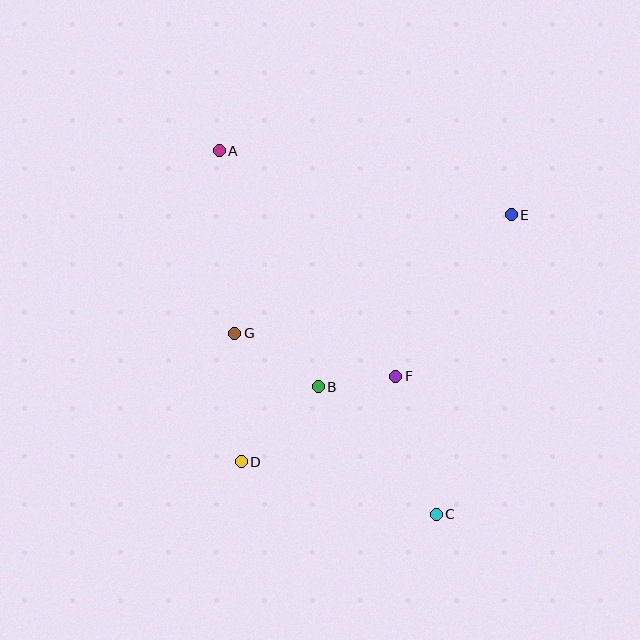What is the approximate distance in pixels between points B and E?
The distance between B and E is approximately 258 pixels.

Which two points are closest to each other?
Points B and F are closest to each other.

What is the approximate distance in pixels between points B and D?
The distance between B and D is approximately 108 pixels.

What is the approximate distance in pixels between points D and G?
The distance between D and G is approximately 129 pixels.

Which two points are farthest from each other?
Points A and C are farthest from each other.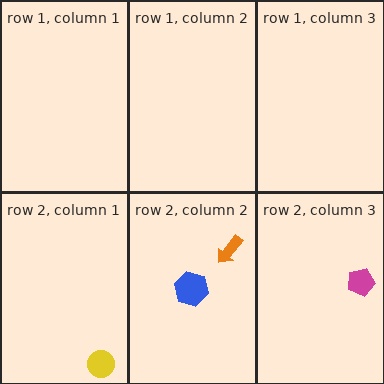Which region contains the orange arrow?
The row 2, column 2 region.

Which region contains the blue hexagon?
The row 2, column 2 region.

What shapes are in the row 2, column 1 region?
The yellow circle.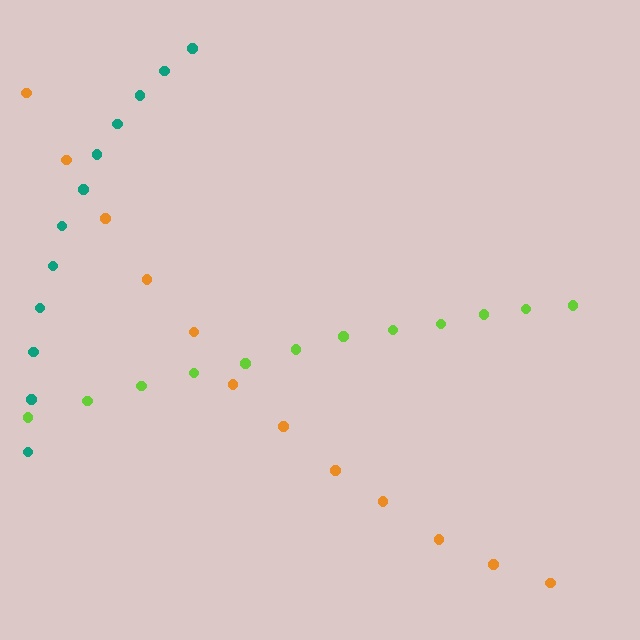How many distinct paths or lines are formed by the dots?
There are 3 distinct paths.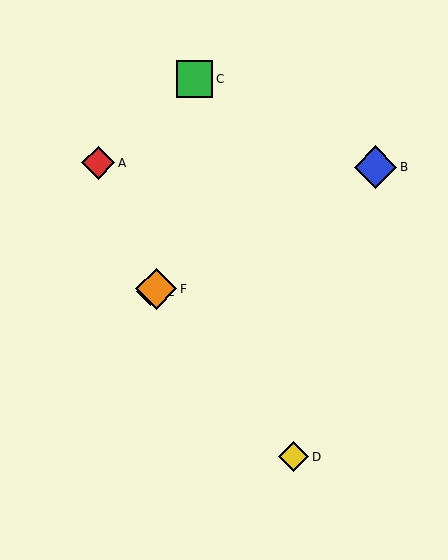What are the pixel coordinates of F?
Object F is at (156, 289).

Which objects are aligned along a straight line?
Objects B, E, F are aligned along a straight line.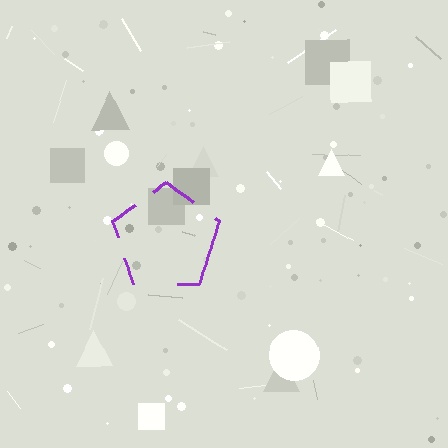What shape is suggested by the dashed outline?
The dashed outline suggests a pentagon.